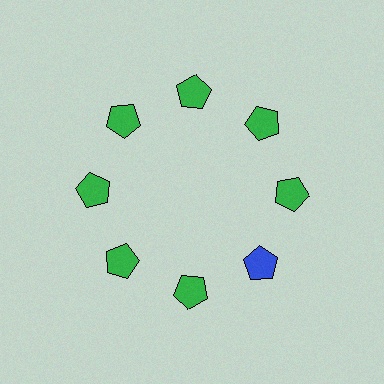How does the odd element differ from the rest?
It has a different color: blue instead of green.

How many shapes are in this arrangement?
There are 8 shapes arranged in a ring pattern.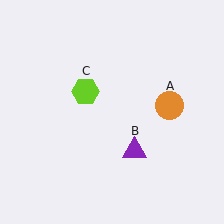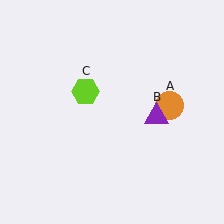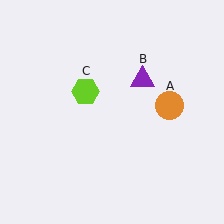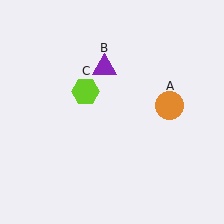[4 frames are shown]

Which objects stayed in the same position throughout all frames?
Orange circle (object A) and lime hexagon (object C) remained stationary.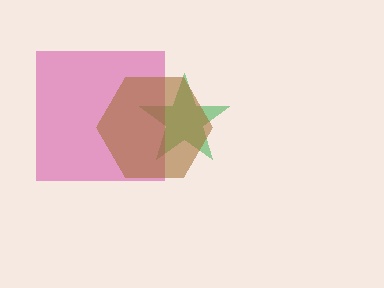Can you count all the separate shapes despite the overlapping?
Yes, there are 3 separate shapes.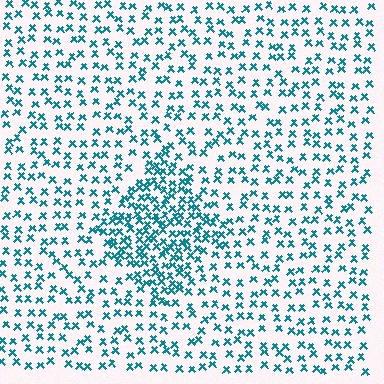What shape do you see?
I see a diamond.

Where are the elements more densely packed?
The elements are more densely packed inside the diamond boundary.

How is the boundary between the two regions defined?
The boundary is defined by a change in element density (approximately 2.2x ratio). All elements are the same color, size, and shape.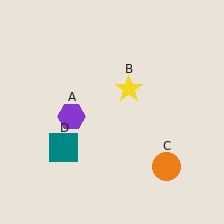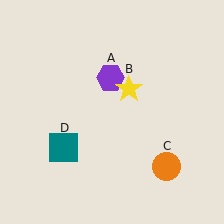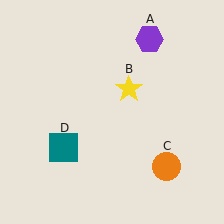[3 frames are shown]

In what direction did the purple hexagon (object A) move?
The purple hexagon (object A) moved up and to the right.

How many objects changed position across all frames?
1 object changed position: purple hexagon (object A).